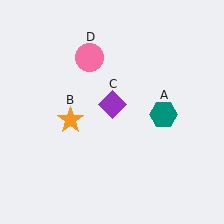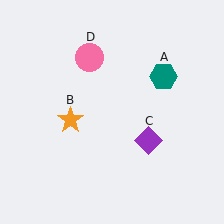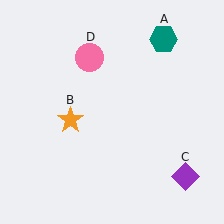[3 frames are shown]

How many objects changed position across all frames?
2 objects changed position: teal hexagon (object A), purple diamond (object C).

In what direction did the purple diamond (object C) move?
The purple diamond (object C) moved down and to the right.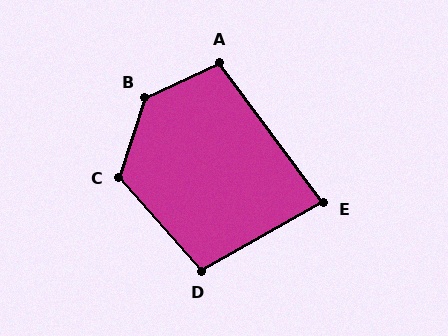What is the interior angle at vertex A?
Approximately 101 degrees (obtuse).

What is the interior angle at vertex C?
Approximately 120 degrees (obtuse).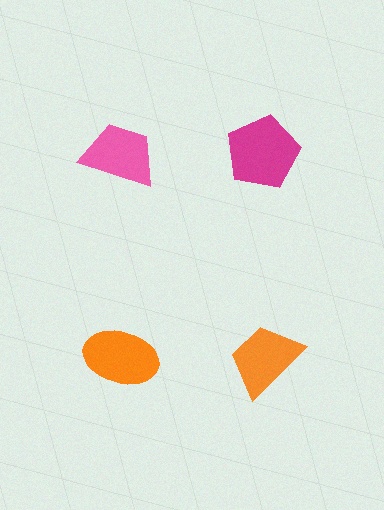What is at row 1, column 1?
A pink trapezoid.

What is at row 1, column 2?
A magenta pentagon.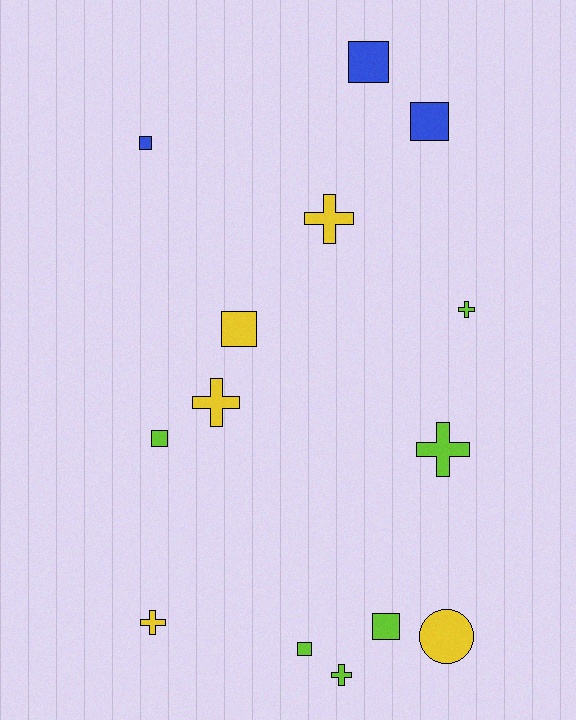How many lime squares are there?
There are 3 lime squares.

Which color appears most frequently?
Lime, with 6 objects.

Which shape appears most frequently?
Square, with 7 objects.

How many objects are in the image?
There are 14 objects.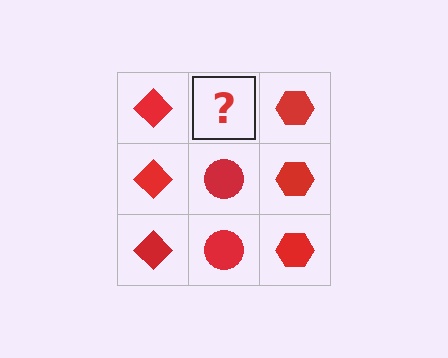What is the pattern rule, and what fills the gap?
The rule is that each column has a consistent shape. The gap should be filled with a red circle.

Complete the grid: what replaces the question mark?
The question mark should be replaced with a red circle.